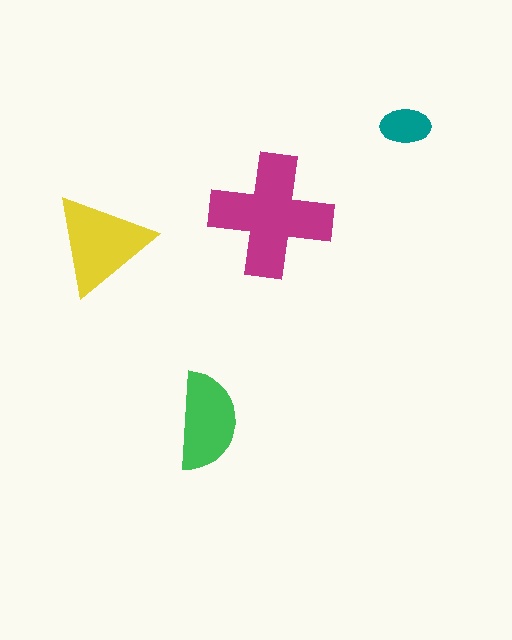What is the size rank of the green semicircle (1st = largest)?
3rd.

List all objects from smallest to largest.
The teal ellipse, the green semicircle, the yellow triangle, the magenta cross.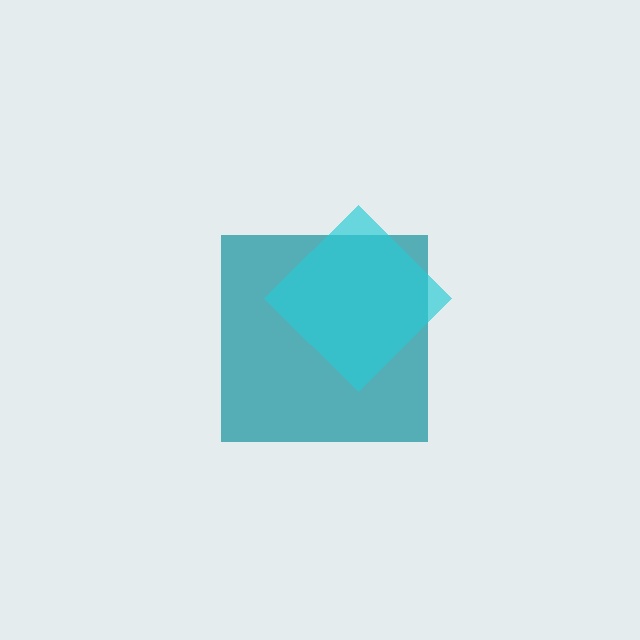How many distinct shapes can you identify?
There are 2 distinct shapes: a teal square, a cyan diamond.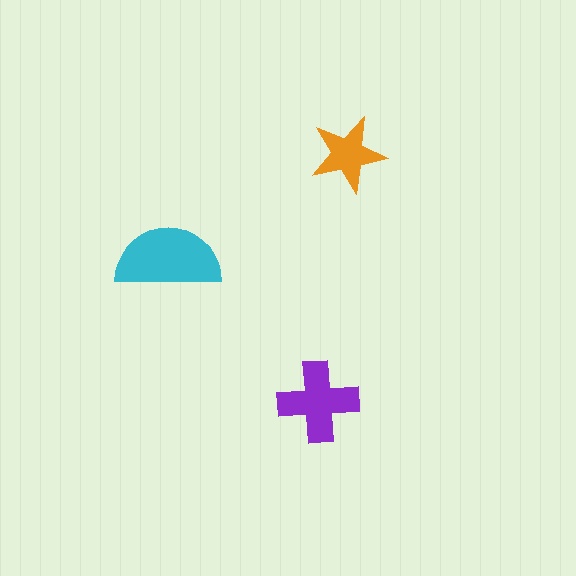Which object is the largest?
The cyan semicircle.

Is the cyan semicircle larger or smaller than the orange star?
Larger.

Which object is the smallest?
The orange star.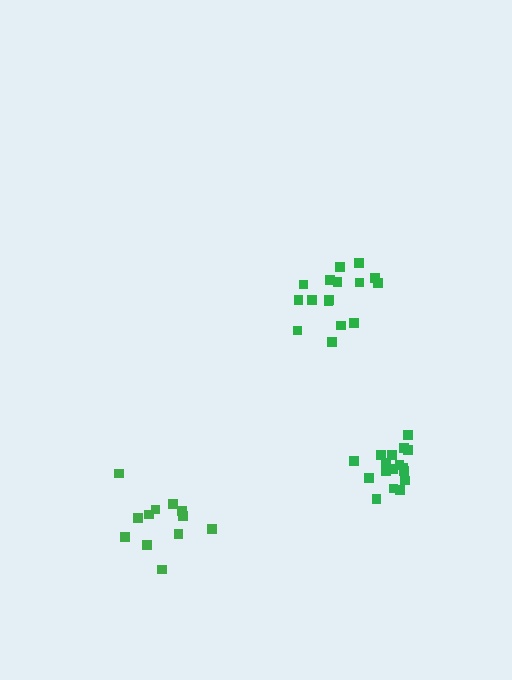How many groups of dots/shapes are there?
There are 3 groups.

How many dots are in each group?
Group 1: 12 dots, Group 2: 16 dots, Group 3: 18 dots (46 total).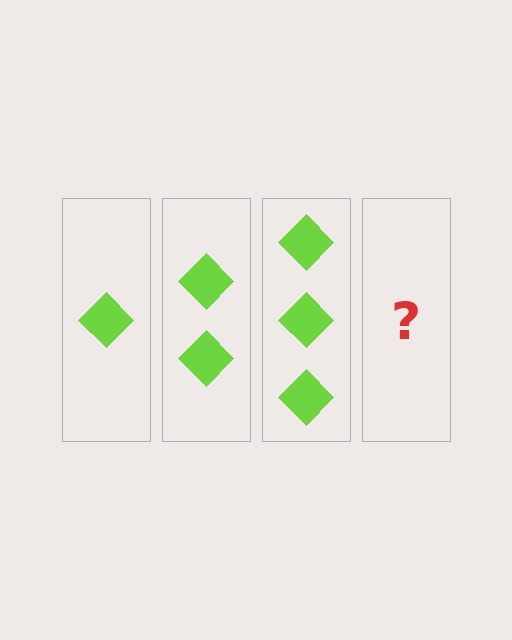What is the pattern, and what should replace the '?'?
The pattern is that each step adds one more diamond. The '?' should be 4 diamonds.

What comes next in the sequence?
The next element should be 4 diamonds.